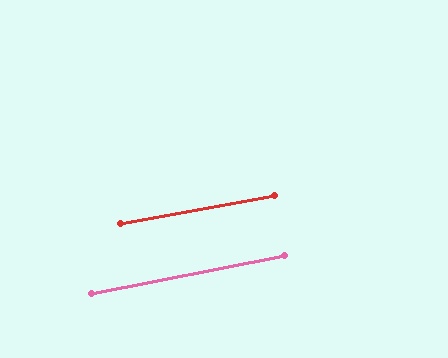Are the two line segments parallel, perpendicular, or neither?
Parallel — their directions differ by only 0.9°.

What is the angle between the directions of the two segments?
Approximately 1 degree.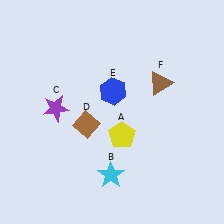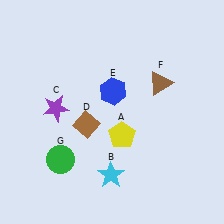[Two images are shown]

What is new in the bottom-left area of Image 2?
A green circle (G) was added in the bottom-left area of Image 2.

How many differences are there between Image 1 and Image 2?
There is 1 difference between the two images.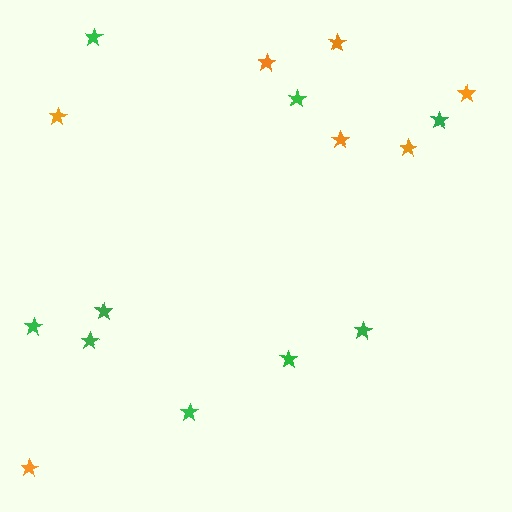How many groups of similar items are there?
There are 2 groups: one group of green stars (9) and one group of orange stars (7).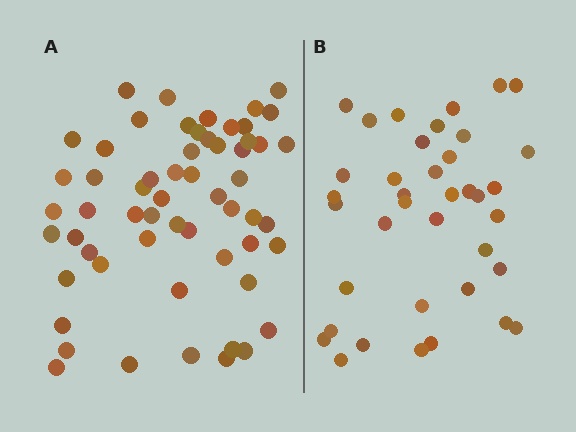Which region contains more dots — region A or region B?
Region A (the left region) has more dots.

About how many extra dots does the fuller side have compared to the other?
Region A has approximately 20 more dots than region B.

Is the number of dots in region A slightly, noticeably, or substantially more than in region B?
Region A has substantially more. The ratio is roughly 1.5 to 1.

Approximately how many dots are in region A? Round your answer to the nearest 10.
About 60 dots. (The exact count is 58, which rounds to 60.)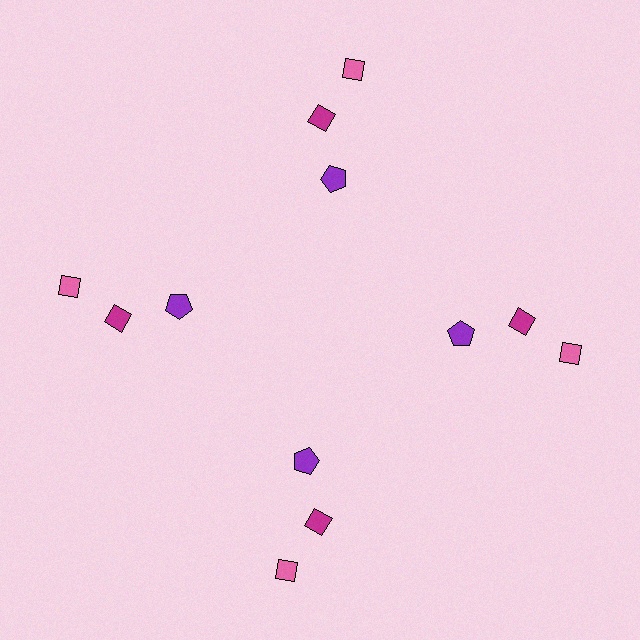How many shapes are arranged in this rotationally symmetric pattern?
There are 12 shapes, arranged in 4 groups of 3.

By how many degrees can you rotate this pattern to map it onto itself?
The pattern maps onto itself every 90 degrees of rotation.